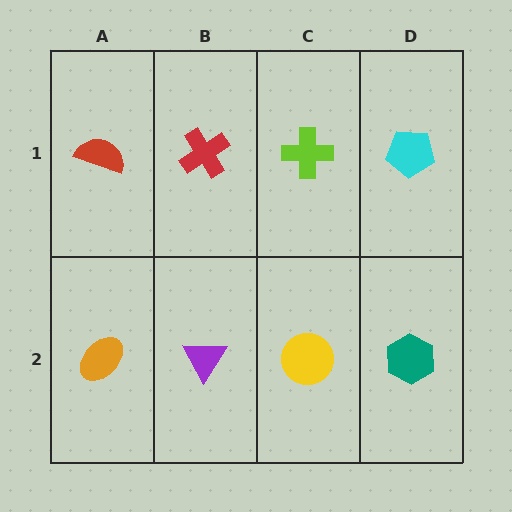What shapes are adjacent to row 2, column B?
A red cross (row 1, column B), an orange ellipse (row 2, column A), a yellow circle (row 2, column C).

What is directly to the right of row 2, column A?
A purple triangle.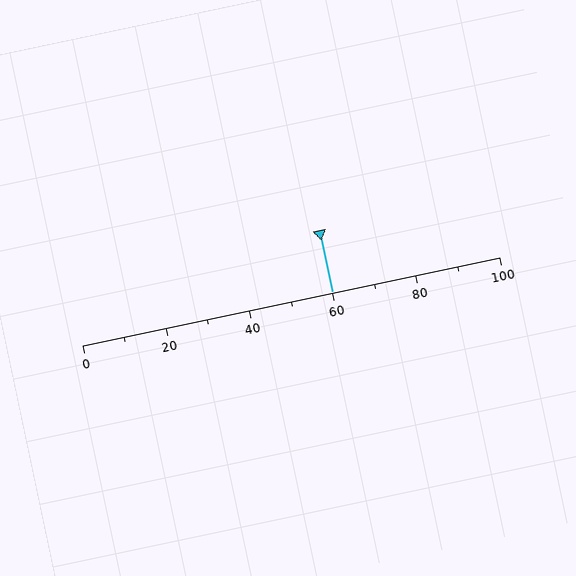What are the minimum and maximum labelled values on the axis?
The axis runs from 0 to 100.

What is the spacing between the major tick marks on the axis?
The major ticks are spaced 20 apart.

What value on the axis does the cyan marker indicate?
The marker indicates approximately 60.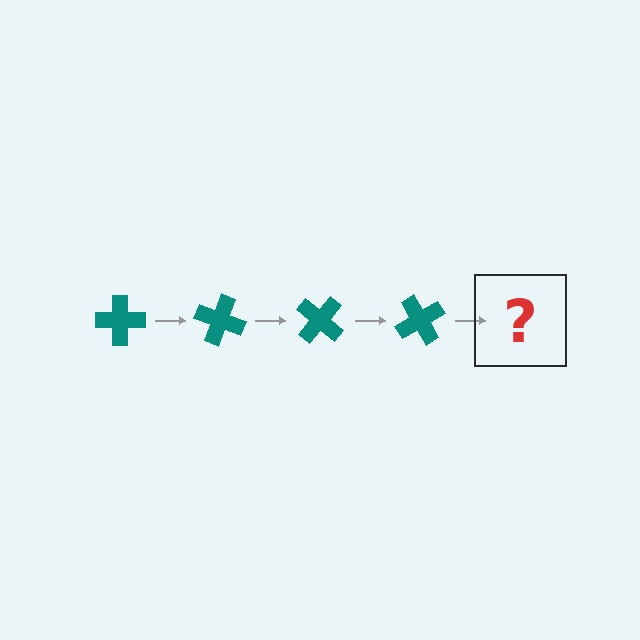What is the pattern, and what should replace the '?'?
The pattern is that the cross rotates 20 degrees each step. The '?' should be a teal cross rotated 80 degrees.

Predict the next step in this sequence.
The next step is a teal cross rotated 80 degrees.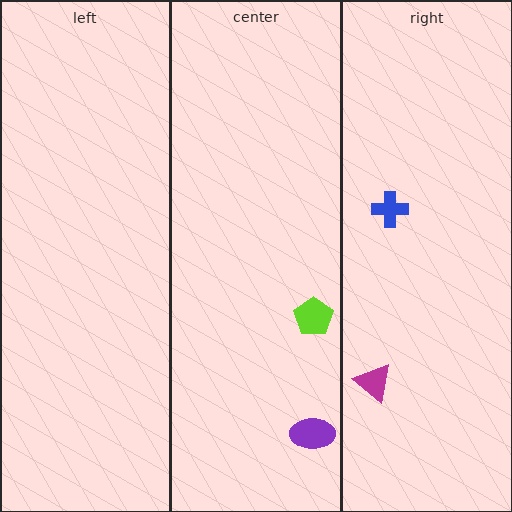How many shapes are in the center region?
2.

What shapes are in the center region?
The lime pentagon, the purple ellipse.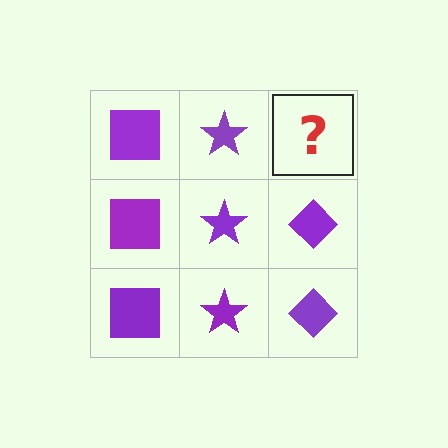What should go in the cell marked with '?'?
The missing cell should contain a purple diamond.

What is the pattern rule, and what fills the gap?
The rule is that each column has a consistent shape. The gap should be filled with a purple diamond.